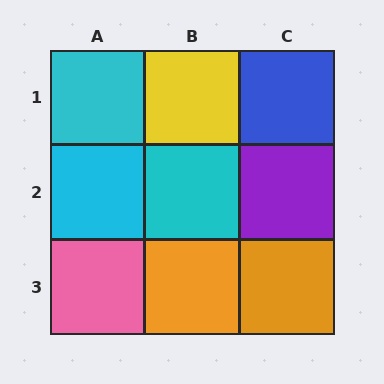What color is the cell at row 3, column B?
Orange.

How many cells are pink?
1 cell is pink.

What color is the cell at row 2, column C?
Purple.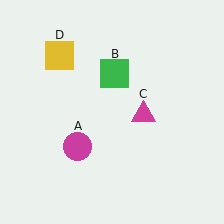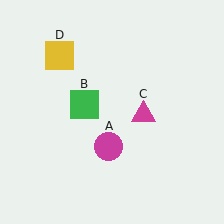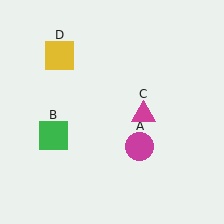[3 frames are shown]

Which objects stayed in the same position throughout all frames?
Magenta triangle (object C) and yellow square (object D) remained stationary.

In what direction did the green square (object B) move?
The green square (object B) moved down and to the left.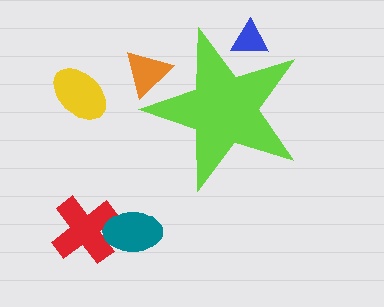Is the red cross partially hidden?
No, the red cross is fully visible.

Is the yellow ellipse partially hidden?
No, the yellow ellipse is fully visible.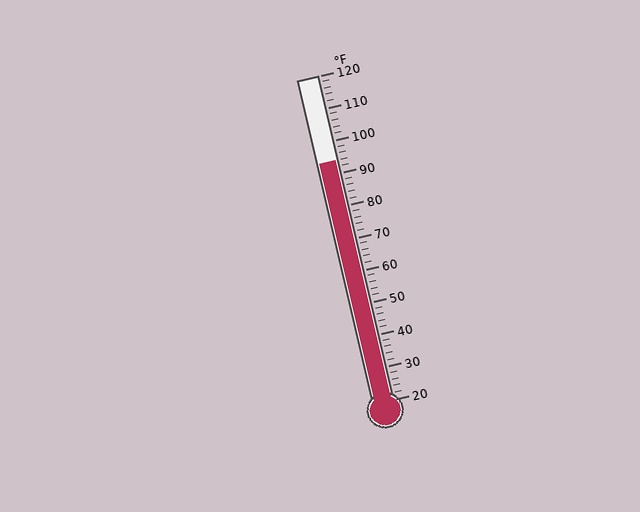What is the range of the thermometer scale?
The thermometer scale ranges from 20°F to 120°F.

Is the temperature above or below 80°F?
The temperature is above 80°F.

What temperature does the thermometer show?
The thermometer shows approximately 94°F.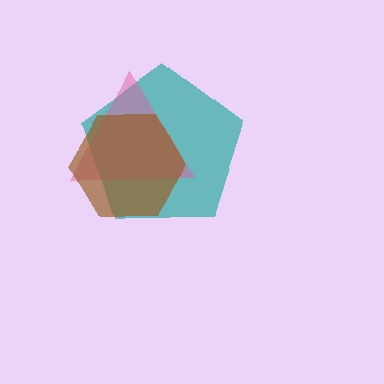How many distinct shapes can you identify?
There are 3 distinct shapes: a teal pentagon, a pink triangle, a brown hexagon.